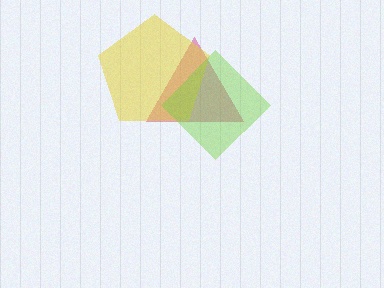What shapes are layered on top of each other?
The layered shapes are: a magenta triangle, a yellow pentagon, a lime diamond.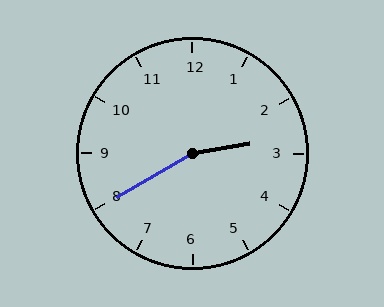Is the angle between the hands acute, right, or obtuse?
It is obtuse.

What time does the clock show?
2:40.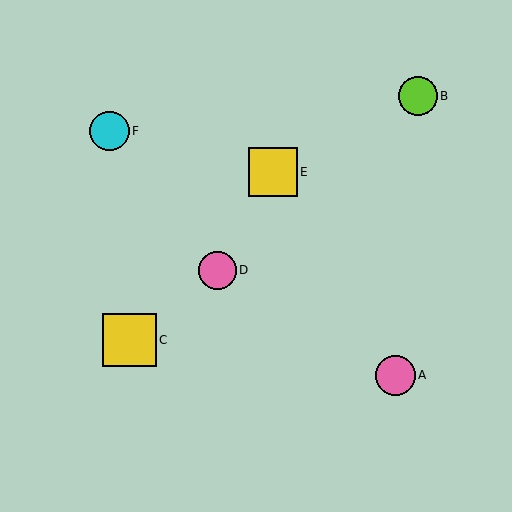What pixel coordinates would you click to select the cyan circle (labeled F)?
Click at (110, 131) to select the cyan circle F.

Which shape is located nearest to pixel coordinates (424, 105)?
The lime circle (labeled B) at (418, 96) is nearest to that location.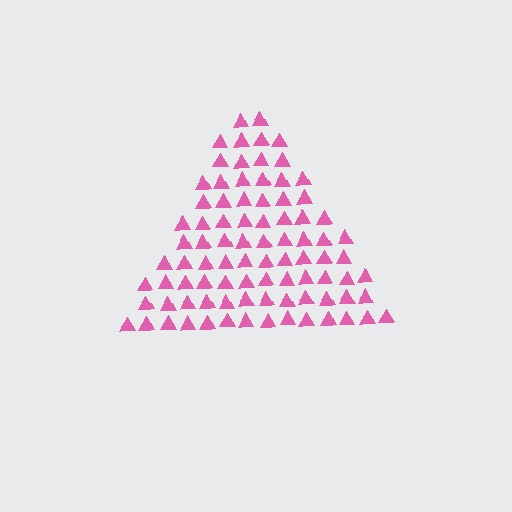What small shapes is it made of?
It is made of small triangles.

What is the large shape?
The large shape is a triangle.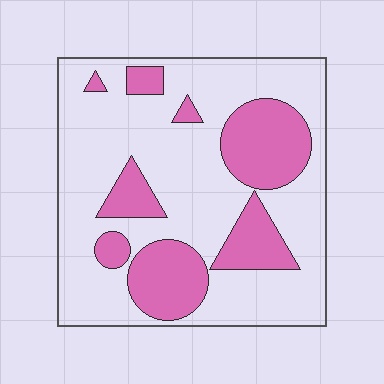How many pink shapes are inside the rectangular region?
8.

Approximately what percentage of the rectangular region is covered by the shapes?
Approximately 30%.